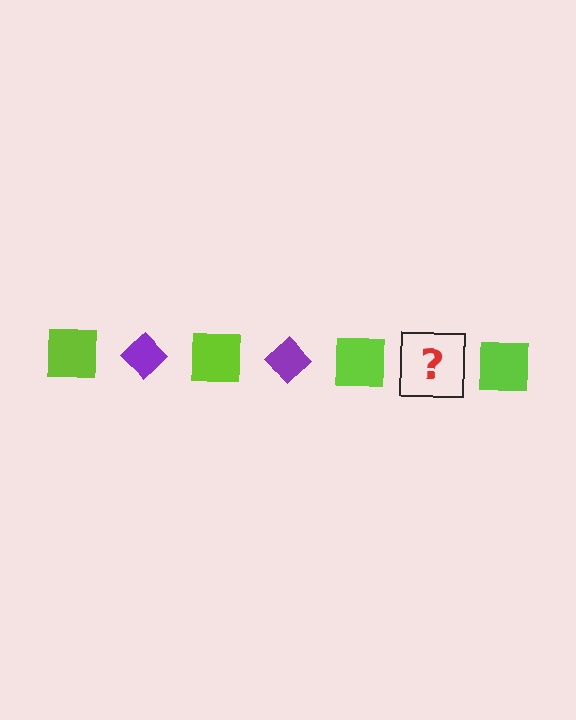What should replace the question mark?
The question mark should be replaced with a purple diamond.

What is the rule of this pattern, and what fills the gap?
The rule is that the pattern alternates between lime square and purple diamond. The gap should be filled with a purple diamond.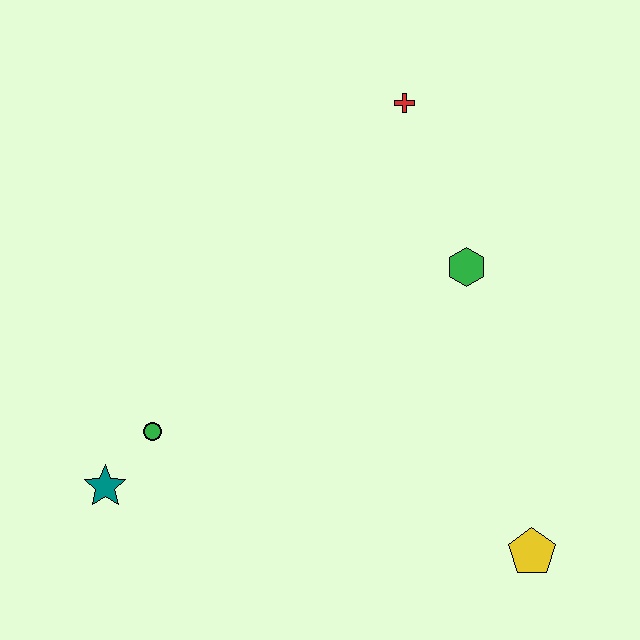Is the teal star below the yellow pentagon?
No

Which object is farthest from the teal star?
The red cross is farthest from the teal star.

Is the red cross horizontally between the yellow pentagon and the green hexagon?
No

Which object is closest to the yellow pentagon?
The green hexagon is closest to the yellow pentagon.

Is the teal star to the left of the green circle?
Yes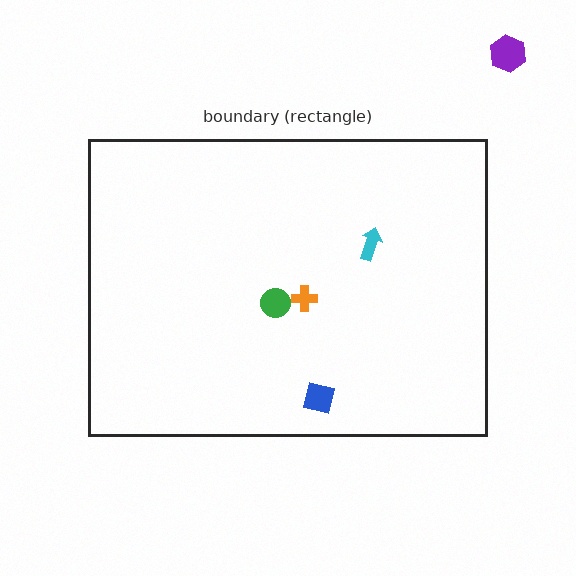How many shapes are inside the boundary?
4 inside, 1 outside.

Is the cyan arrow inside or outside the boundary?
Inside.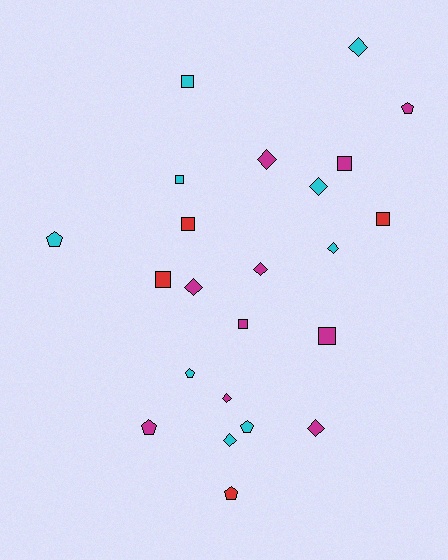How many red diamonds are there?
There are no red diamonds.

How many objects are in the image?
There are 23 objects.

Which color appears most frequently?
Magenta, with 10 objects.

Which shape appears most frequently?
Diamond, with 9 objects.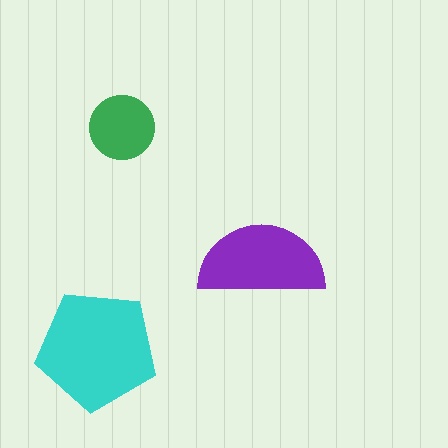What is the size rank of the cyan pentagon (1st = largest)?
1st.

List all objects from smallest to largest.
The green circle, the purple semicircle, the cyan pentagon.